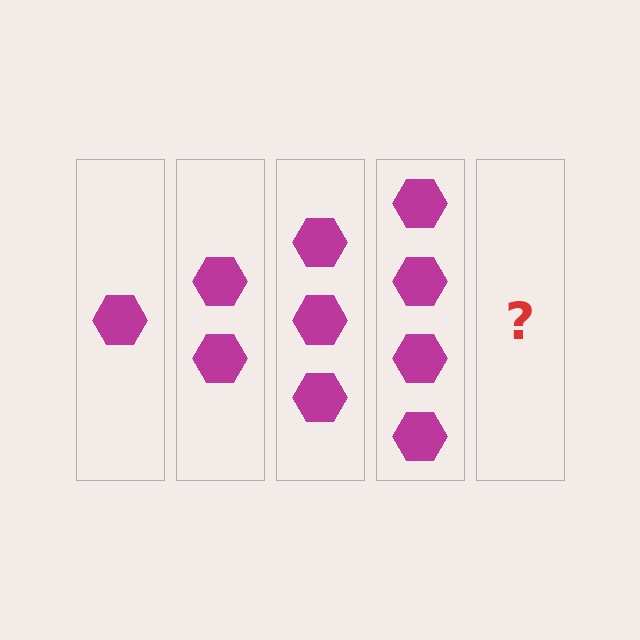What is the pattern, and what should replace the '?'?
The pattern is that each step adds one more hexagon. The '?' should be 5 hexagons.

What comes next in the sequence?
The next element should be 5 hexagons.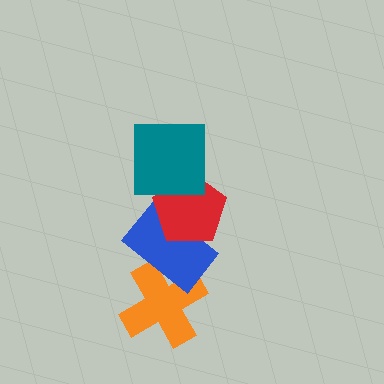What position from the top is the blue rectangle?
The blue rectangle is 3rd from the top.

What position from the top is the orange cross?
The orange cross is 4th from the top.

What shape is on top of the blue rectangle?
The red pentagon is on top of the blue rectangle.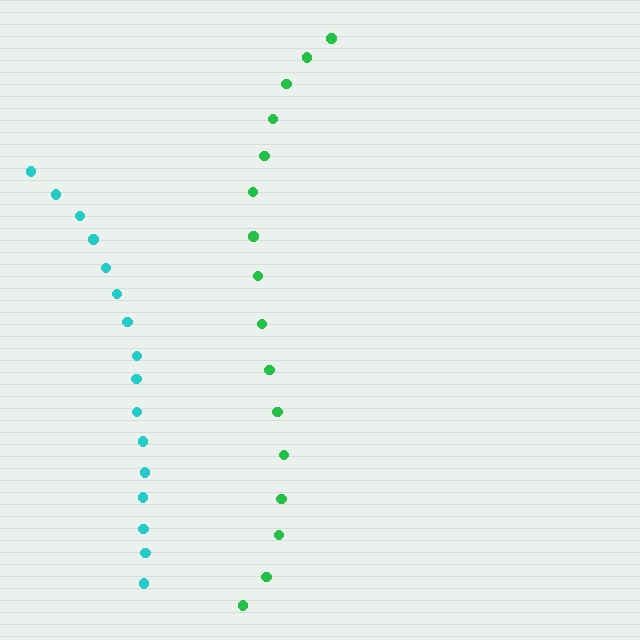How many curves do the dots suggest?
There are 2 distinct paths.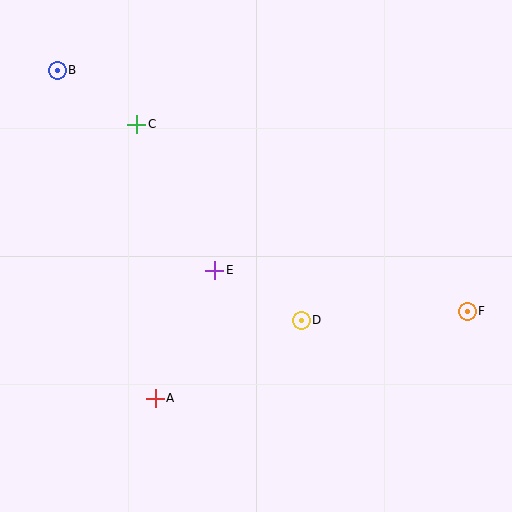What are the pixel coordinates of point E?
Point E is at (215, 270).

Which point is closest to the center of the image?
Point E at (215, 270) is closest to the center.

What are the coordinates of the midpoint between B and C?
The midpoint between B and C is at (97, 97).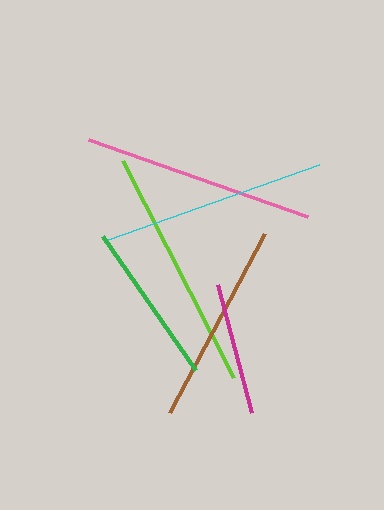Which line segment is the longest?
The lime line is the longest at approximately 244 pixels.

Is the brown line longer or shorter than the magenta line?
The brown line is longer than the magenta line.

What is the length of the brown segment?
The brown segment is approximately 202 pixels long.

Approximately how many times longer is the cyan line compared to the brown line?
The cyan line is approximately 1.1 times the length of the brown line.